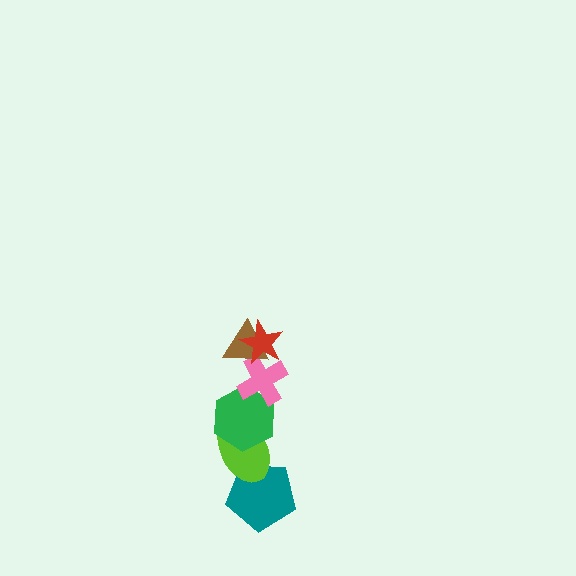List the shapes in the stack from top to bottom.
From top to bottom: the red star, the brown triangle, the pink cross, the green hexagon, the lime ellipse, the teal pentagon.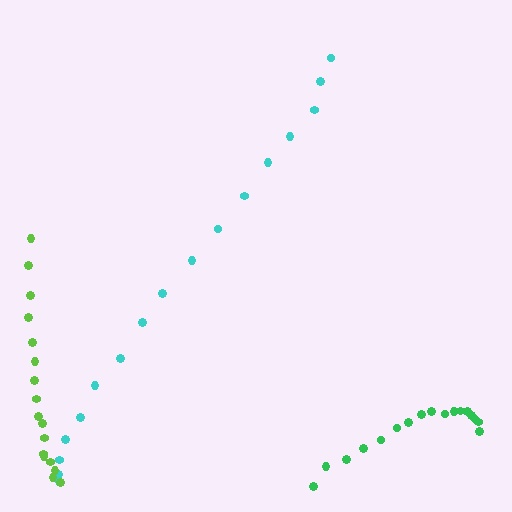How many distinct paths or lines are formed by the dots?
There are 3 distinct paths.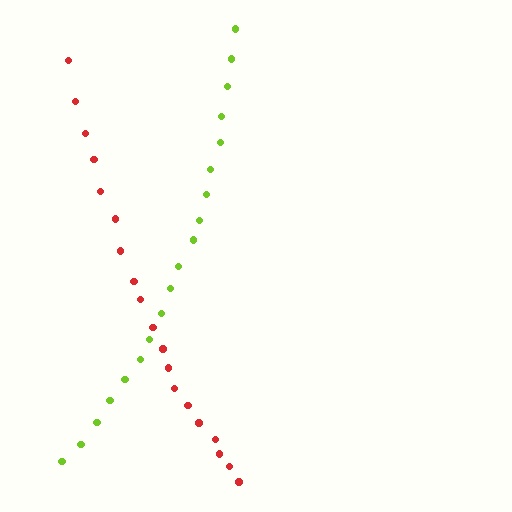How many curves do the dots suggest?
There are 2 distinct paths.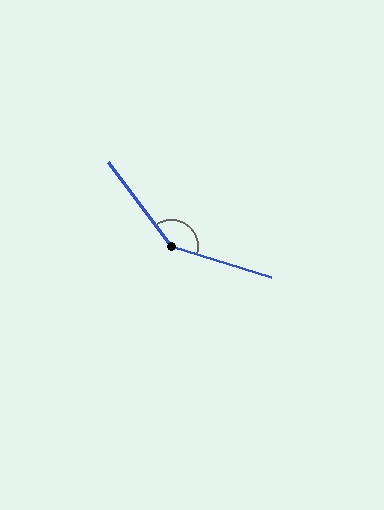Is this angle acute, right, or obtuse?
It is obtuse.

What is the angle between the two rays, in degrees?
Approximately 144 degrees.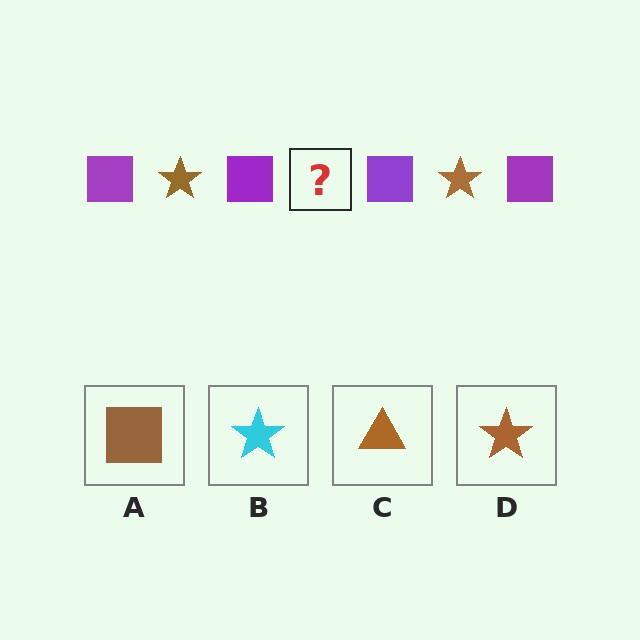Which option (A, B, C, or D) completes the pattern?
D.